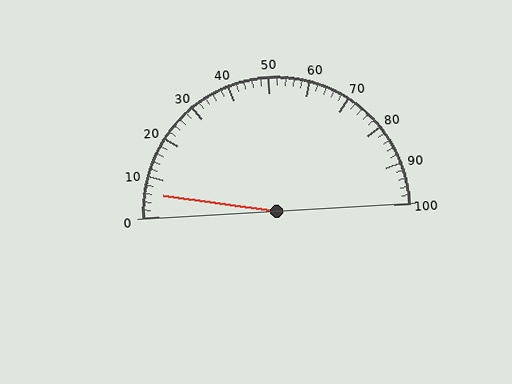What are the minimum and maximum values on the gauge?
The gauge ranges from 0 to 100.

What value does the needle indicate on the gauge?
The needle indicates approximately 6.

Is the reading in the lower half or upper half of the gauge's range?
The reading is in the lower half of the range (0 to 100).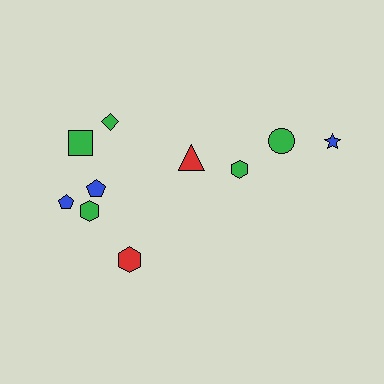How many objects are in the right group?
There are 4 objects.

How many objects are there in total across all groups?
There are 10 objects.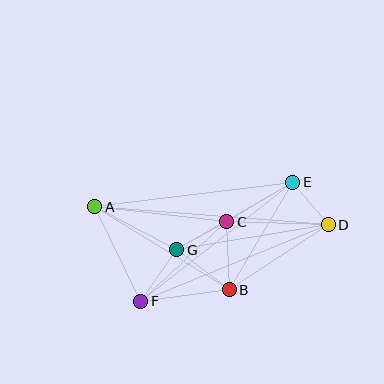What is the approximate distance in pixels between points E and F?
The distance between E and F is approximately 193 pixels.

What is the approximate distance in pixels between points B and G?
The distance between B and G is approximately 66 pixels.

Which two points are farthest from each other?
Points A and D are farthest from each other.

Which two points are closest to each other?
Points D and E are closest to each other.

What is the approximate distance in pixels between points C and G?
The distance between C and G is approximately 58 pixels.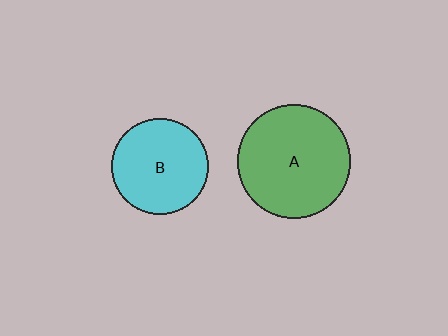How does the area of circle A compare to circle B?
Approximately 1.4 times.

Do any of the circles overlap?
No, none of the circles overlap.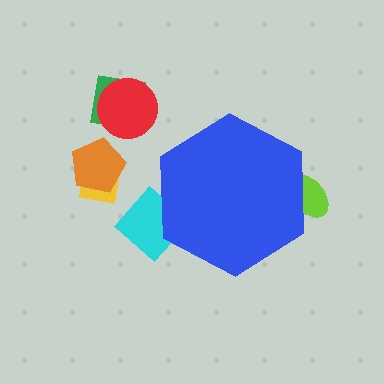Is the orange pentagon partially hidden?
No, the orange pentagon is fully visible.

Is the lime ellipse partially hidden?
Yes, the lime ellipse is partially hidden behind the blue hexagon.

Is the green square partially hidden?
No, the green square is fully visible.